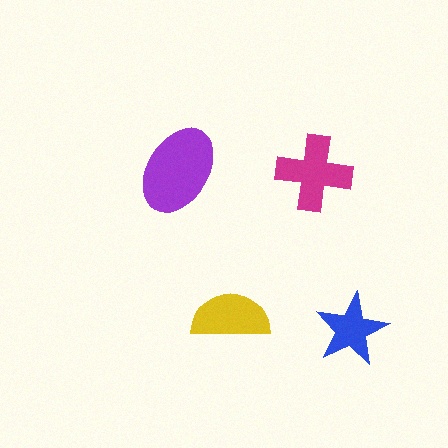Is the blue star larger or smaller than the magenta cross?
Smaller.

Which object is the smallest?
The blue star.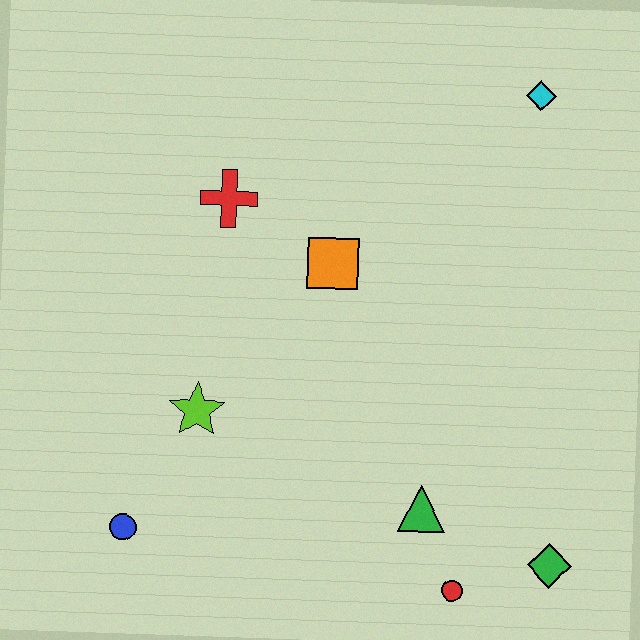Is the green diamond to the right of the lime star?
Yes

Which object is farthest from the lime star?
The cyan diamond is farthest from the lime star.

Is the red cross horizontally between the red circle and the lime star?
Yes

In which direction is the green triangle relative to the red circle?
The green triangle is above the red circle.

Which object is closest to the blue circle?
The lime star is closest to the blue circle.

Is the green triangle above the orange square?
No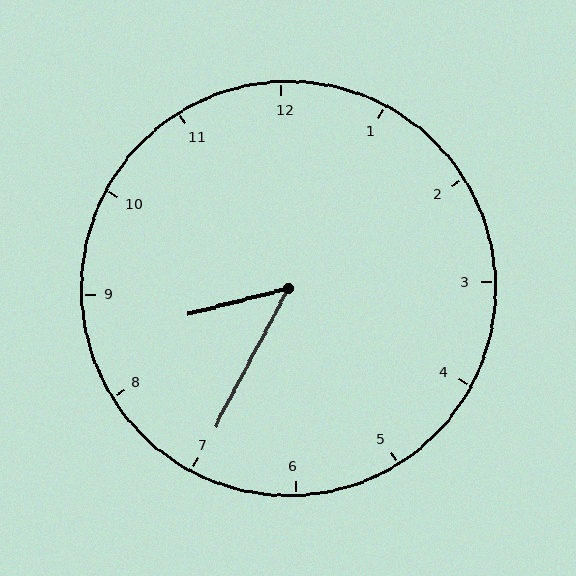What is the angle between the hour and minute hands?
Approximately 48 degrees.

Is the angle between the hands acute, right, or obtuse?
It is acute.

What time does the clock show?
8:35.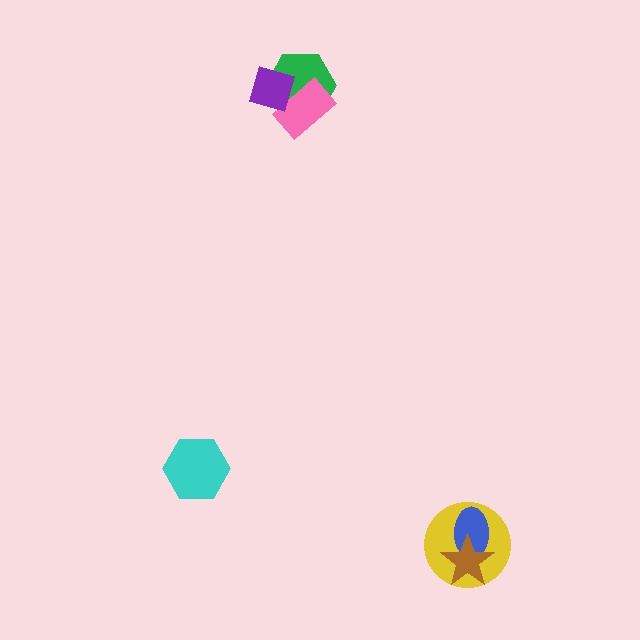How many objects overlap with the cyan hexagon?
0 objects overlap with the cyan hexagon.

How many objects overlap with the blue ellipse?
2 objects overlap with the blue ellipse.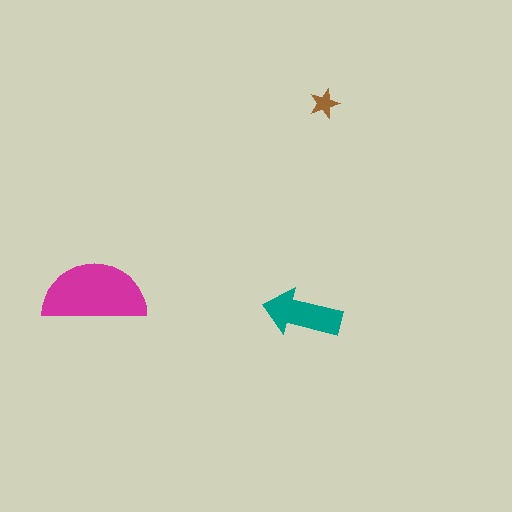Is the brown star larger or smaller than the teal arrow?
Smaller.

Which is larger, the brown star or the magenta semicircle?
The magenta semicircle.